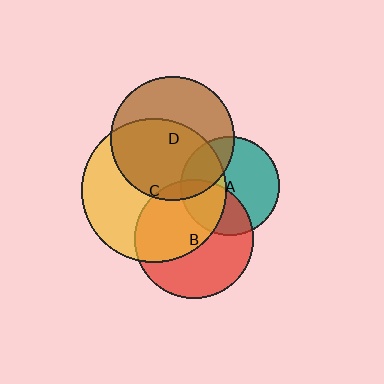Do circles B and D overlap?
Yes.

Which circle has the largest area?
Circle C (yellow).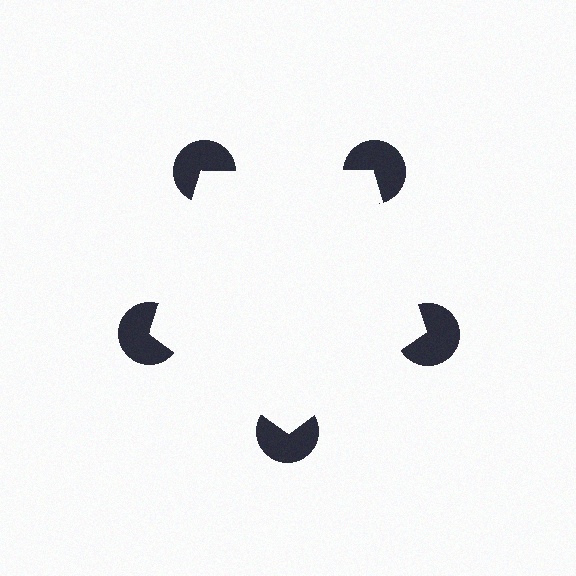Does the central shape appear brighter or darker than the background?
It typically appears slightly brighter than the background, even though no actual brightness change is drawn.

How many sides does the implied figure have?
5 sides.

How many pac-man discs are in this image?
There are 5 — one at each vertex of the illusory pentagon.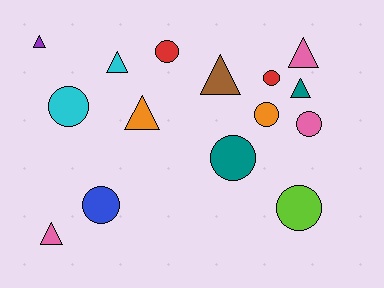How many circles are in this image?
There are 8 circles.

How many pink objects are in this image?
There are 3 pink objects.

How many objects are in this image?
There are 15 objects.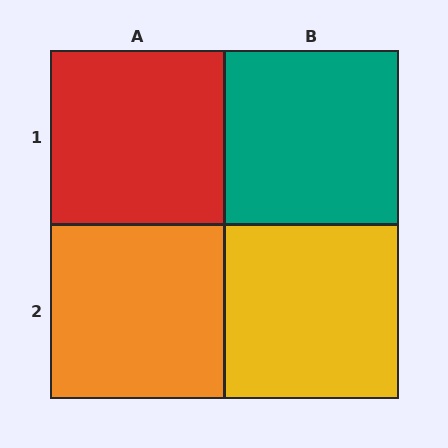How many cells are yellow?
1 cell is yellow.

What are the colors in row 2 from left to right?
Orange, yellow.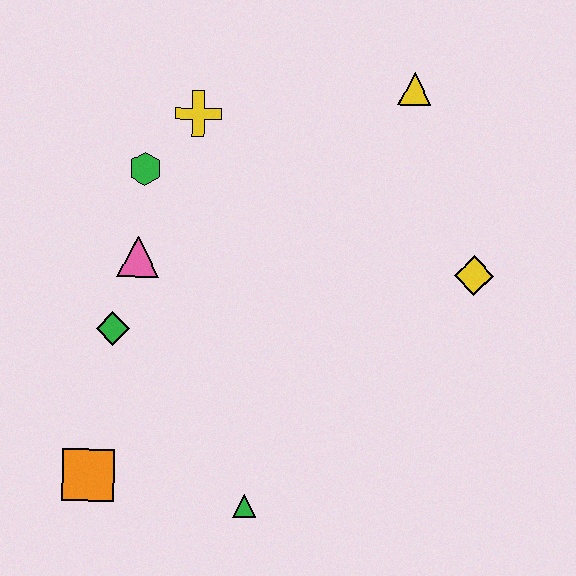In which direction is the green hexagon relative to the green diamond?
The green hexagon is above the green diamond.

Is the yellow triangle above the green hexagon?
Yes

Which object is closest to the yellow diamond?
The yellow triangle is closest to the yellow diamond.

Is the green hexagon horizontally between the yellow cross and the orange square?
Yes